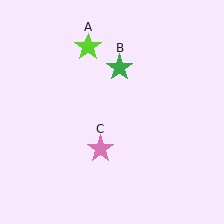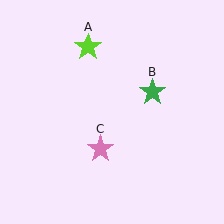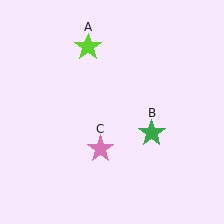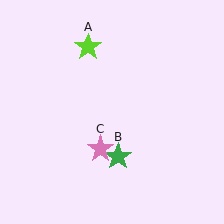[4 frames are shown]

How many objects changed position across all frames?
1 object changed position: green star (object B).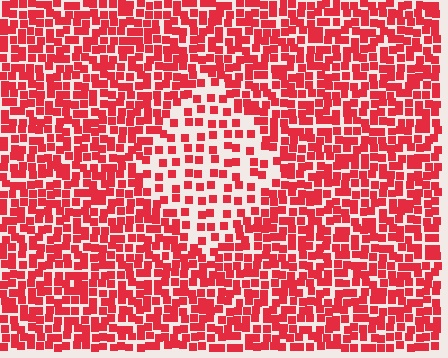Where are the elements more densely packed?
The elements are more densely packed outside the diamond boundary.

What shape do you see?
I see a diamond.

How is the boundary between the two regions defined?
The boundary is defined by a change in element density (approximately 2.1x ratio). All elements are the same color, size, and shape.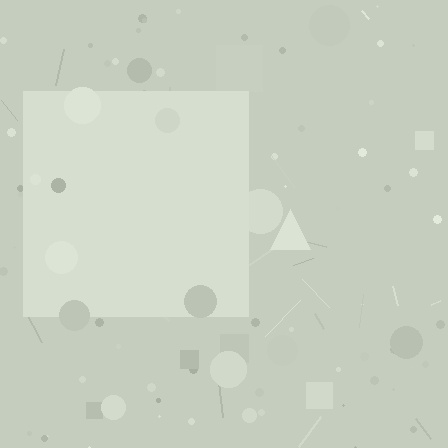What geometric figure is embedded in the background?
A square is embedded in the background.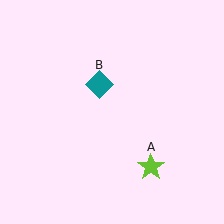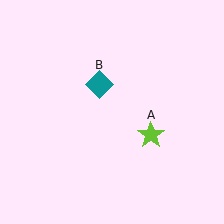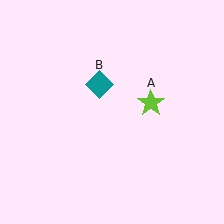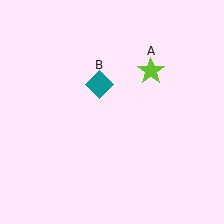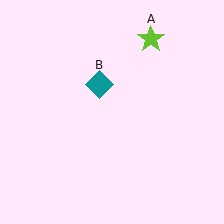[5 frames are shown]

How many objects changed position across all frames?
1 object changed position: lime star (object A).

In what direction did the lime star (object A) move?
The lime star (object A) moved up.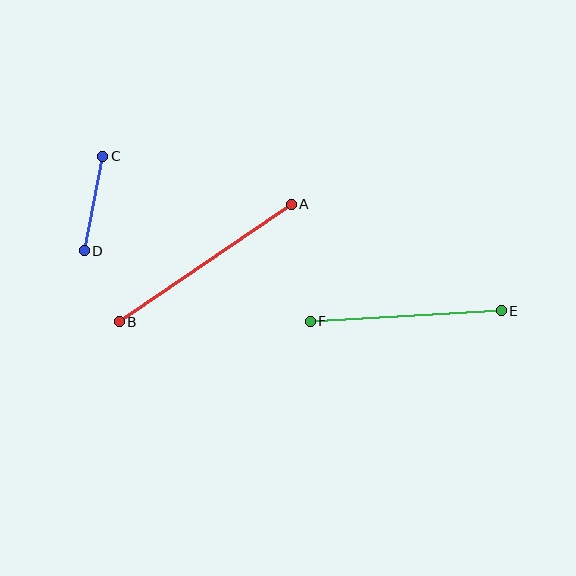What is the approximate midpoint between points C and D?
The midpoint is at approximately (94, 203) pixels.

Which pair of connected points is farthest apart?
Points A and B are farthest apart.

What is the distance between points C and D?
The distance is approximately 96 pixels.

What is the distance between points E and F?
The distance is approximately 191 pixels.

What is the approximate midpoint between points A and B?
The midpoint is at approximately (205, 263) pixels.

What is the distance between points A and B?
The distance is approximately 209 pixels.